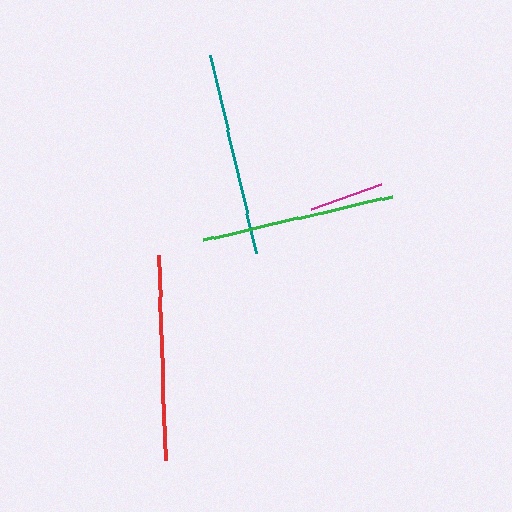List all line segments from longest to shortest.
From longest to shortest: red, teal, green, magenta.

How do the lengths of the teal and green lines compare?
The teal and green lines are approximately the same length.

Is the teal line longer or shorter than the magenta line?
The teal line is longer than the magenta line.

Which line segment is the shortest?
The magenta line is the shortest at approximately 74 pixels.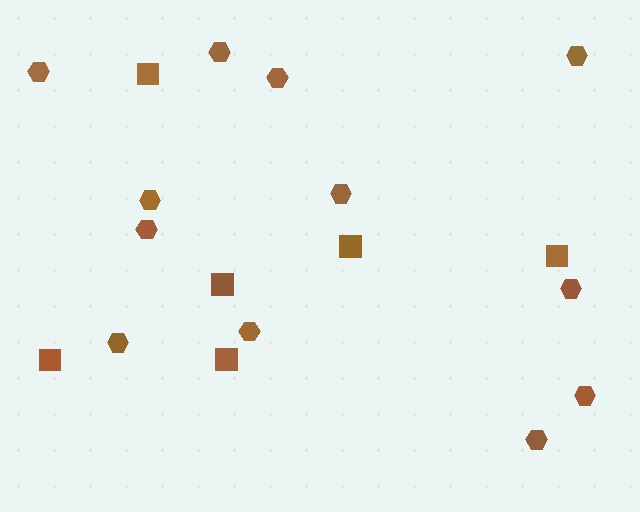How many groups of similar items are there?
There are 2 groups: one group of hexagons (12) and one group of squares (6).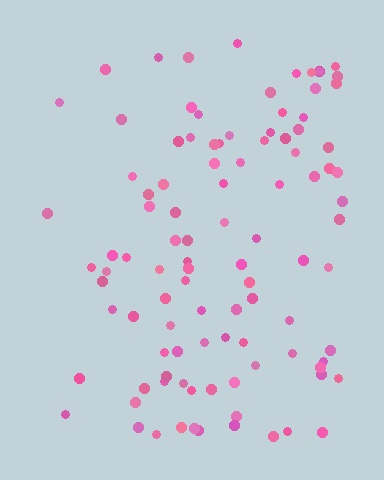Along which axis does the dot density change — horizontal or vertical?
Horizontal.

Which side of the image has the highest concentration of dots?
The right.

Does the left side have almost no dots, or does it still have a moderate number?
Still a moderate number, just noticeably fewer than the right.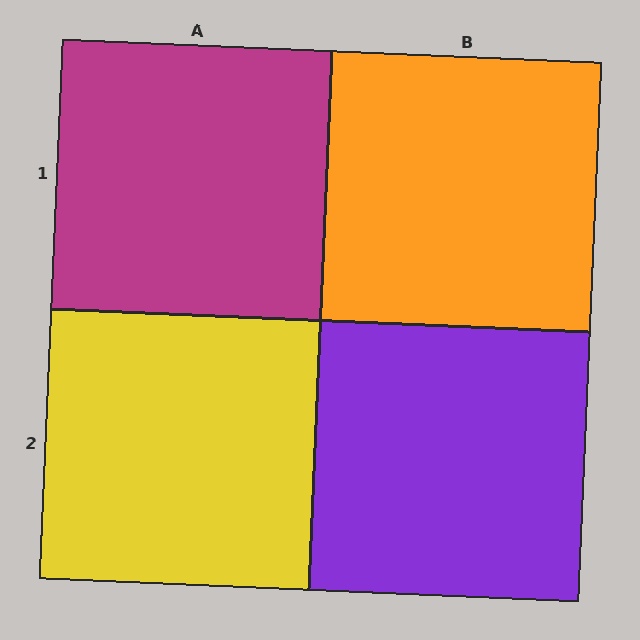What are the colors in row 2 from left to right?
Yellow, purple.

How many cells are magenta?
1 cell is magenta.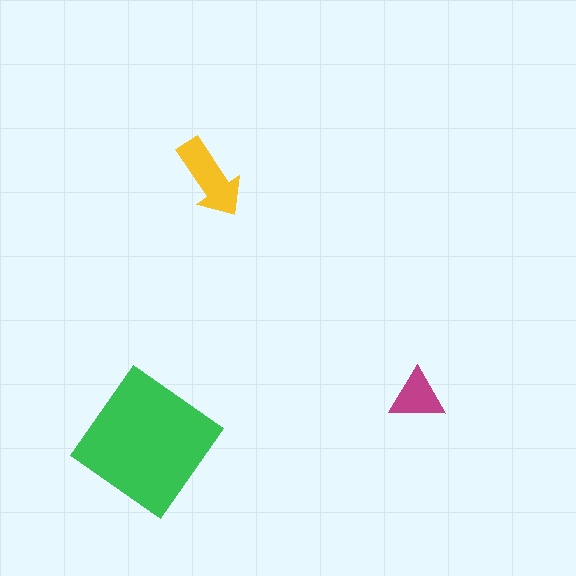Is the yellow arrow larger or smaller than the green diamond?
Smaller.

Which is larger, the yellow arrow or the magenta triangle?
The yellow arrow.